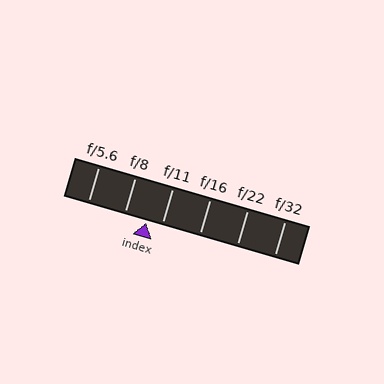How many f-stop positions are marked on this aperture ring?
There are 6 f-stop positions marked.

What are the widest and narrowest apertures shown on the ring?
The widest aperture shown is f/5.6 and the narrowest is f/32.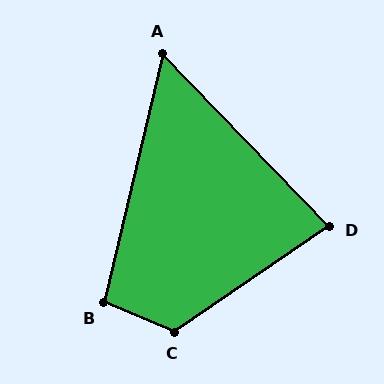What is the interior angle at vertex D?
Approximately 80 degrees (acute).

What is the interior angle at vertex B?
Approximately 100 degrees (obtuse).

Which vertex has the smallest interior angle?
A, at approximately 57 degrees.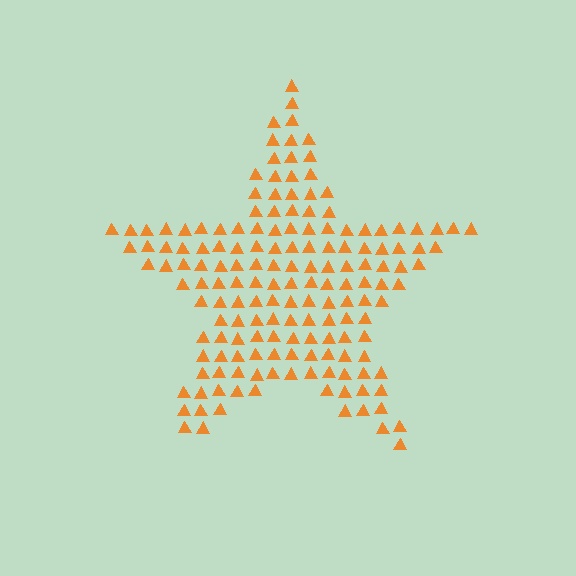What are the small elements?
The small elements are triangles.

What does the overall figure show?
The overall figure shows a star.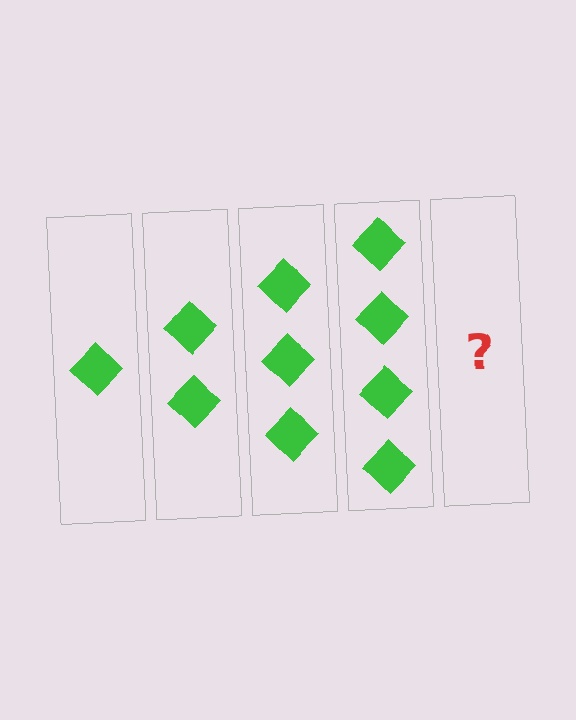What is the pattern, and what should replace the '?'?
The pattern is that each step adds one more diamond. The '?' should be 5 diamonds.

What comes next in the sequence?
The next element should be 5 diamonds.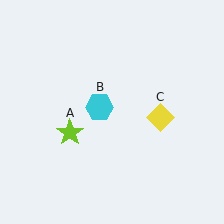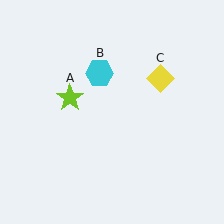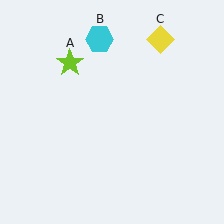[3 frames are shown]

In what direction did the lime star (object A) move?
The lime star (object A) moved up.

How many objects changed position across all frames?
3 objects changed position: lime star (object A), cyan hexagon (object B), yellow diamond (object C).